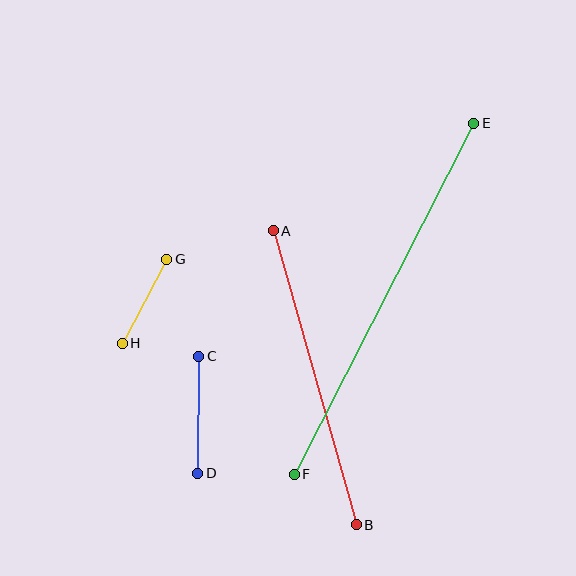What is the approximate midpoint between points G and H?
The midpoint is at approximately (145, 301) pixels.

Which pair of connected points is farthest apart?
Points E and F are farthest apart.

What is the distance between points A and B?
The distance is approximately 305 pixels.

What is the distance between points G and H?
The distance is approximately 95 pixels.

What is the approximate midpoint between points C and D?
The midpoint is at approximately (198, 415) pixels.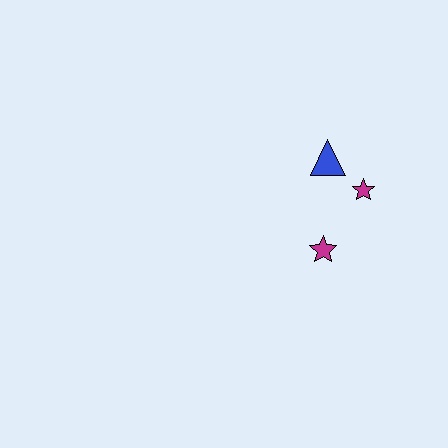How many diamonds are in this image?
There are no diamonds.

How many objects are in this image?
There are 3 objects.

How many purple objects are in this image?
There are no purple objects.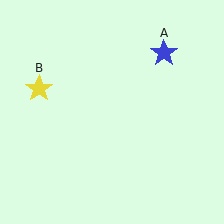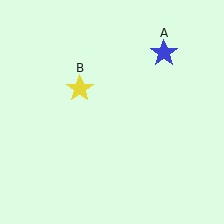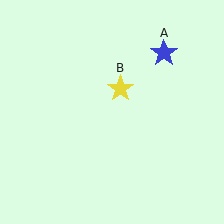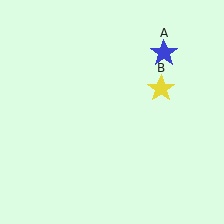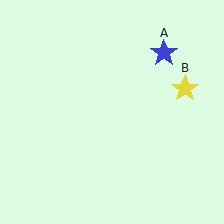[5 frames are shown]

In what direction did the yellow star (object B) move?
The yellow star (object B) moved right.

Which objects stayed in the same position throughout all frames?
Blue star (object A) remained stationary.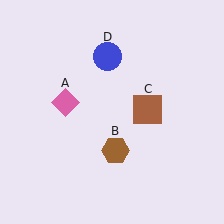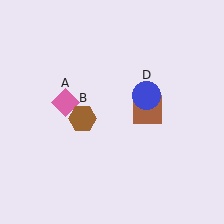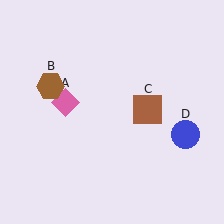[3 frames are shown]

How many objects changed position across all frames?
2 objects changed position: brown hexagon (object B), blue circle (object D).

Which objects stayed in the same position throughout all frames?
Pink diamond (object A) and brown square (object C) remained stationary.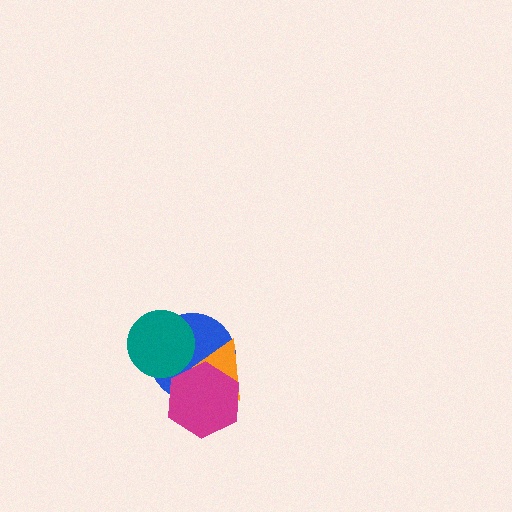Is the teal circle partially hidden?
No, no other shape covers it.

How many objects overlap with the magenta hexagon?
2 objects overlap with the magenta hexagon.